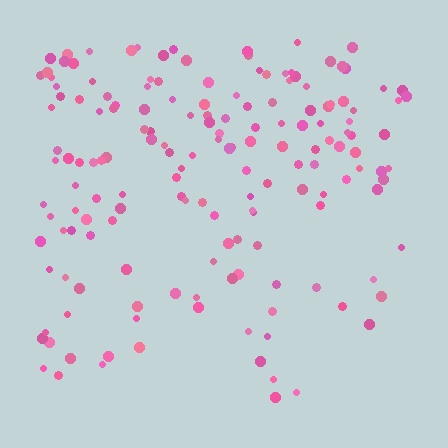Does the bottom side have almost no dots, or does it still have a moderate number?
Still a moderate number, just noticeably fewer than the top.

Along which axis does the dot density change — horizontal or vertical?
Vertical.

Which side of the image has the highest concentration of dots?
The top.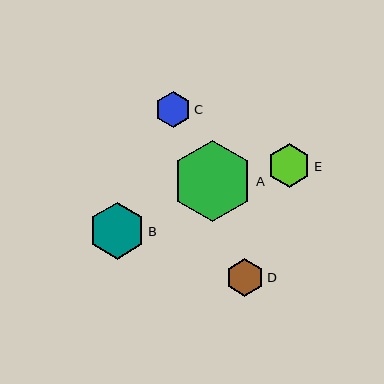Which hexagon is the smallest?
Hexagon C is the smallest with a size of approximately 36 pixels.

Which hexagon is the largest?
Hexagon A is the largest with a size of approximately 81 pixels.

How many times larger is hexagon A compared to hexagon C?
Hexagon A is approximately 2.3 times the size of hexagon C.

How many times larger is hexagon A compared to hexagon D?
Hexagon A is approximately 2.2 times the size of hexagon D.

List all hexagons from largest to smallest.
From largest to smallest: A, B, E, D, C.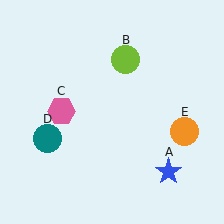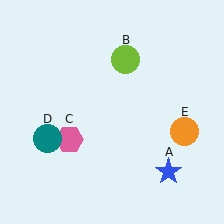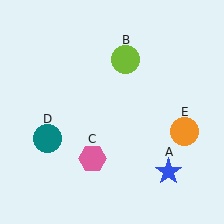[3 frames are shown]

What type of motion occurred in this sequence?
The pink hexagon (object C) rotated counterclockwise around the center of the scene.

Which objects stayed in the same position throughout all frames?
Blue star (object A) and lime circle (object B) and teal circle (object D) and orange circle (object E) remained stationary.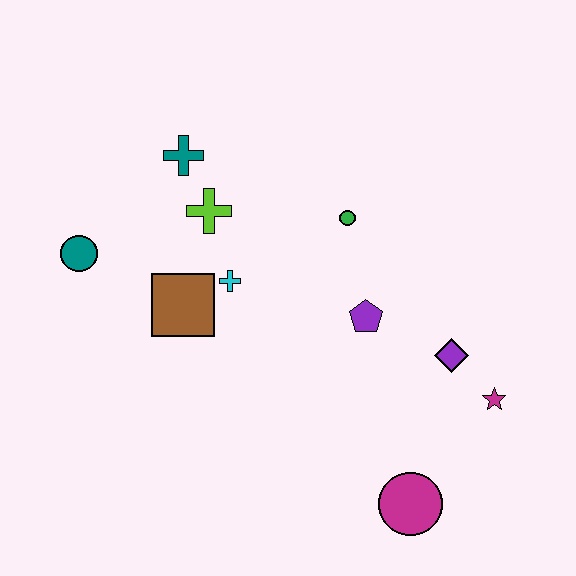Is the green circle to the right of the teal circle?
Yes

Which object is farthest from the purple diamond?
The teal circle is farthest from the purple diamond.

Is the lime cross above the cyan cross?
Yes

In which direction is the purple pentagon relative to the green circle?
The purple pentagon is below the green circle.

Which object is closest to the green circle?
The purple pentagon is closest to the green circle.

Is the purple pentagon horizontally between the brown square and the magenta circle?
Yes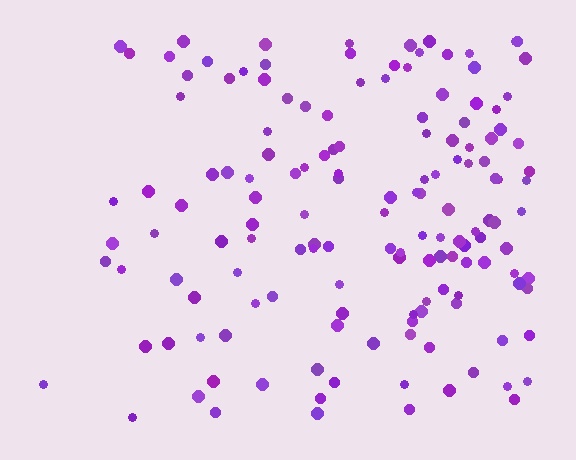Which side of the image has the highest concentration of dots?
The right.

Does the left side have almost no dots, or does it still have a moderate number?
Still a moderate number, just noticeably fewer than the right.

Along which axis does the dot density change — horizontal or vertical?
Horizontal.